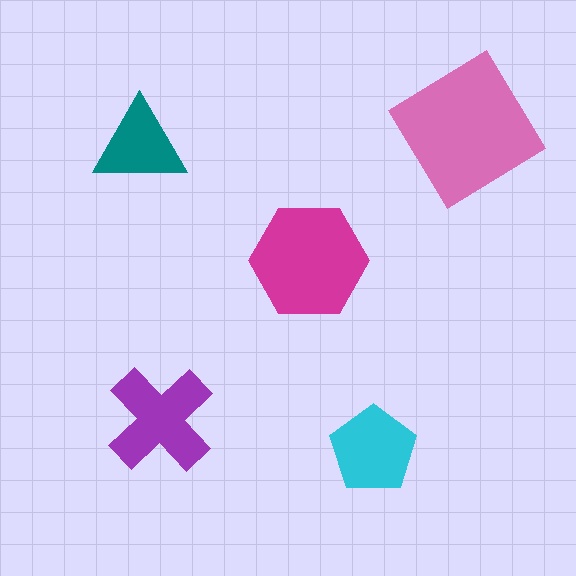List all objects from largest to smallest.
The pink diamond, the magenta hexagon, the purple cross, the cyan pentagon, the teal triangle.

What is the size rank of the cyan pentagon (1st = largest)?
4th.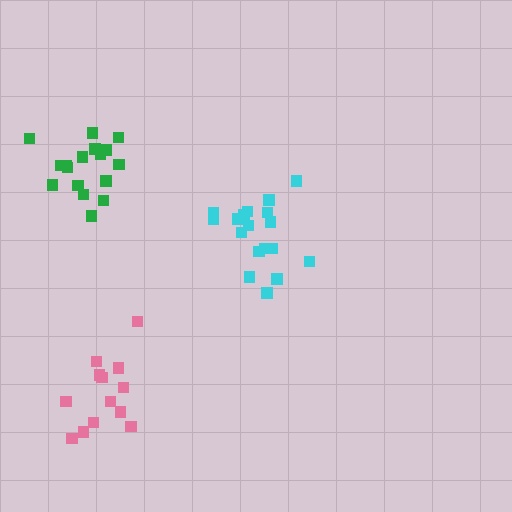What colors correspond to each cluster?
The clusters are colored: cyan, pink, green.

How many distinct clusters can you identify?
There are 3 distinct clusters.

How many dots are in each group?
Group 1: 18 dots, Group 2: 13 dots, Group 3: 17 dots (48 total).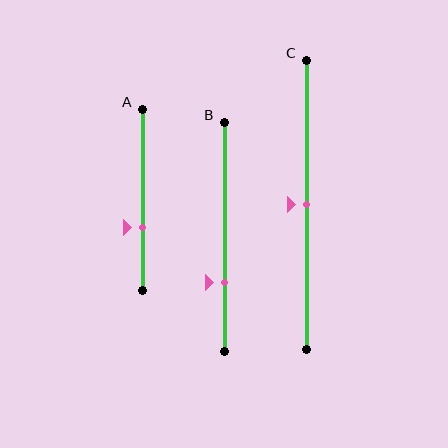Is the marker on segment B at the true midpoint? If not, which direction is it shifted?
No, the marker on segment B is shifted downward by about 20% of the segment length.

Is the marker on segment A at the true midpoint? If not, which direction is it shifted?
No, the marker on segment A is shifted downward by about 15% of the segment length.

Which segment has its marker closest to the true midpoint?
Segment C has its marker closest to the true midpoint.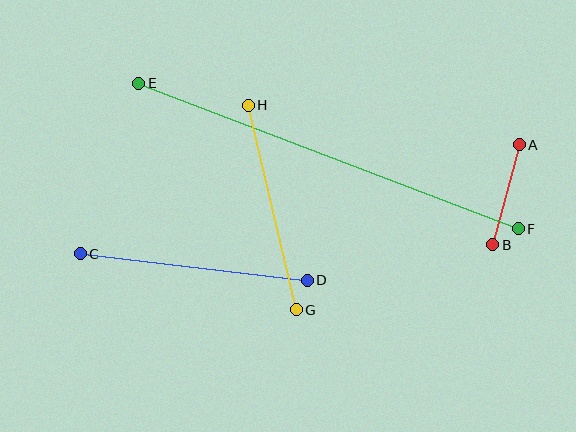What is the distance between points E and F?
The distance is approximately 406 pixels.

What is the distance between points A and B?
The distance is approximately 103 pixels.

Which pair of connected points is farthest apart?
Points E and F are farthest apart.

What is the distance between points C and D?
The distance is approximately 229 pixels.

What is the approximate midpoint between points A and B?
The midpoint is at approximately (506, 195) pixels.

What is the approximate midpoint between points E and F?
The midpoint is at approximately (328, 156) pixels.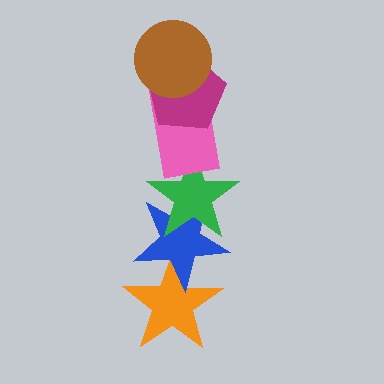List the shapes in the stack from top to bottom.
From top to bottom: the brown circle, the magenta pentagon, the pink rectangle, the green star, the blue star, the orange star.